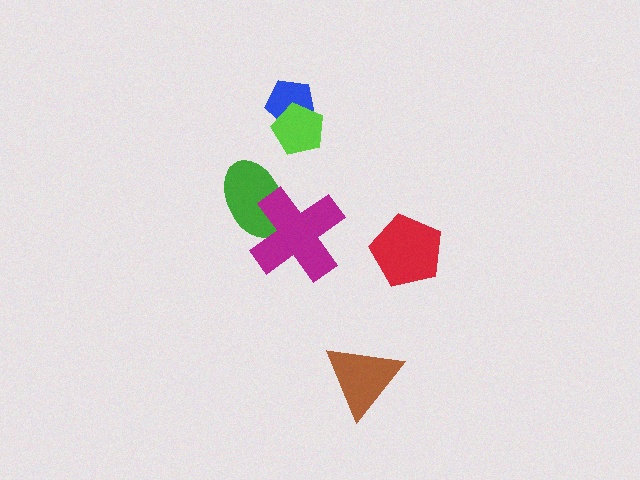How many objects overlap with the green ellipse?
1 object overlaps with the green ellipse.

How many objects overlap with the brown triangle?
0 objects overlap with the brown triangle.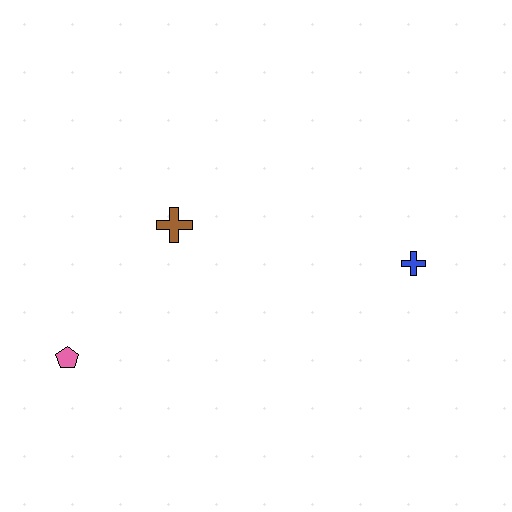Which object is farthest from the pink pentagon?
The blue cross is farthest from the pink pentagon.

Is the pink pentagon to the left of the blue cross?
Yes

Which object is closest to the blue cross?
The brown cross is closest to the blue cross.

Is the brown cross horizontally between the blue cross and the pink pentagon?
Yes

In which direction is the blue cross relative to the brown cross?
The blue cross is to the right of the brown cross.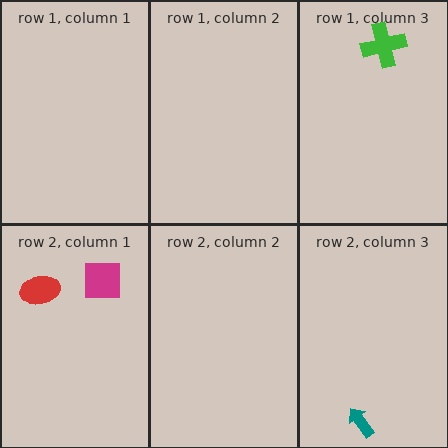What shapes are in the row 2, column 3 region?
The teal arrow.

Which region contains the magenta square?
The row 2, column 1 region.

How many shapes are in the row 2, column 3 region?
1.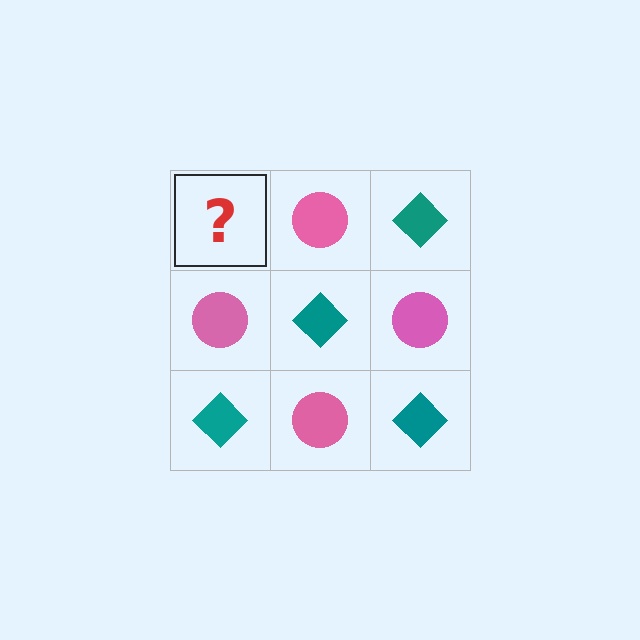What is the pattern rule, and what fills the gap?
The rule is that it alternates teal diamond and pink circle in a checkerboard pattern. The gap should be filled with a teal diamond.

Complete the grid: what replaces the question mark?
The question mark should be replaced with a teal diamond.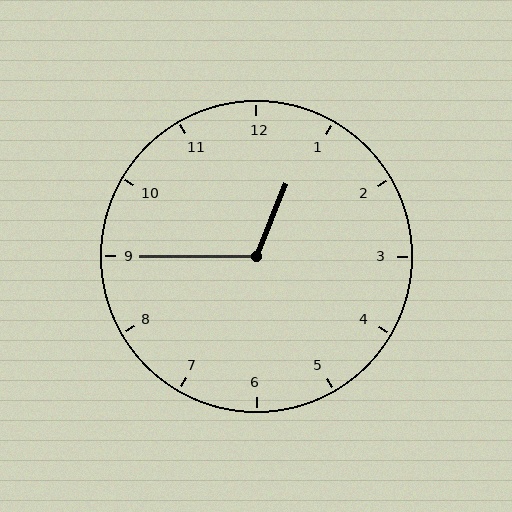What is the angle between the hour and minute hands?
Approximately 112 degrees.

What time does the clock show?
12:45.